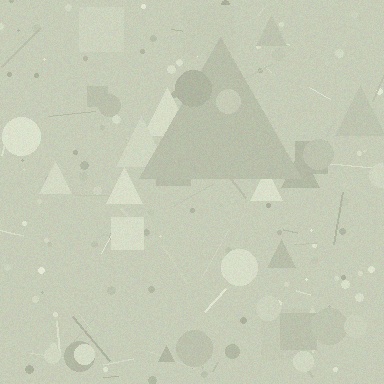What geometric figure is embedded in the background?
A triangle is embedded in the background.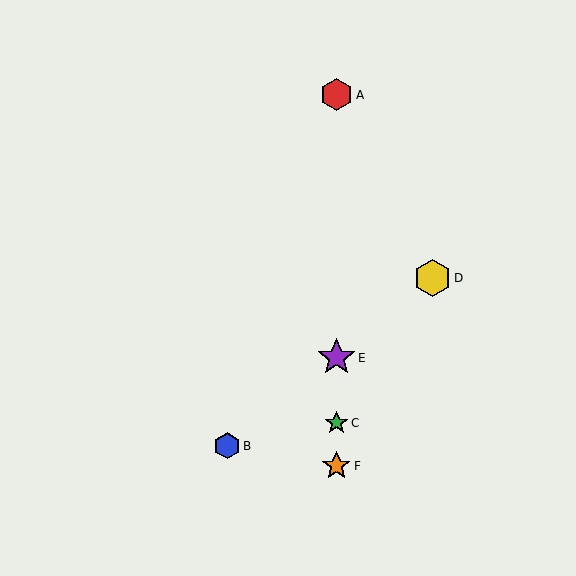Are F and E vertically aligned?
Yes, both are at x≈336.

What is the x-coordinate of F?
Object F is at x≈336.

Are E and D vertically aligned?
No, E is at x≈336 and D is at x≈433.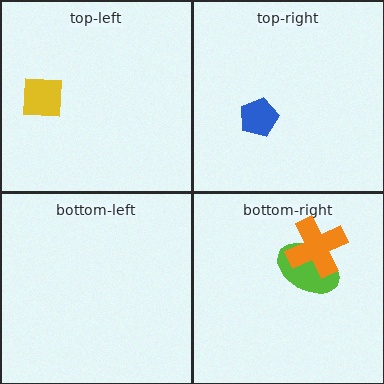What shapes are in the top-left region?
The yellow square.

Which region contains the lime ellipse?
The bottom-right region.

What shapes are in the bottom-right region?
The lime ellipse, the orange cross.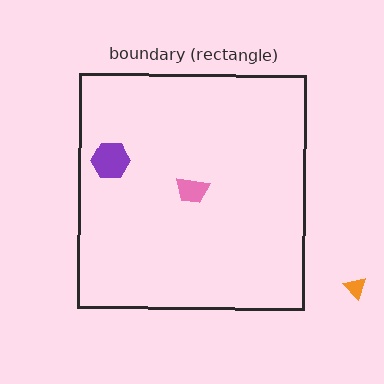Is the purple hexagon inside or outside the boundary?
Inside.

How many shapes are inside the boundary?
2 inside, 1 outside.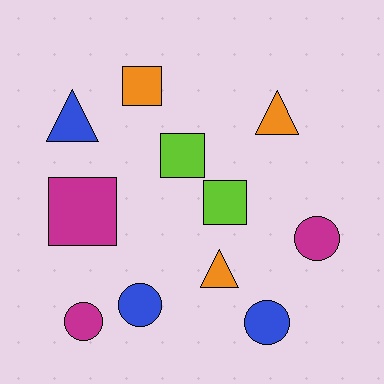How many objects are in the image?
There are 11 objects.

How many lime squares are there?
There are 2 lime squares.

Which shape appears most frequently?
Circle, with 4 objects.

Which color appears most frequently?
Orange, with 3 objects.